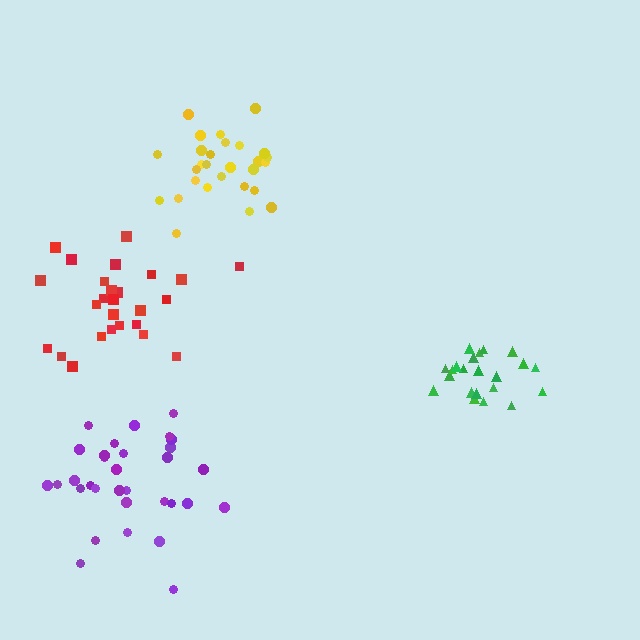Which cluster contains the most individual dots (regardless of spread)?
Purple (32).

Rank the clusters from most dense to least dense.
green, yellow, purple, red.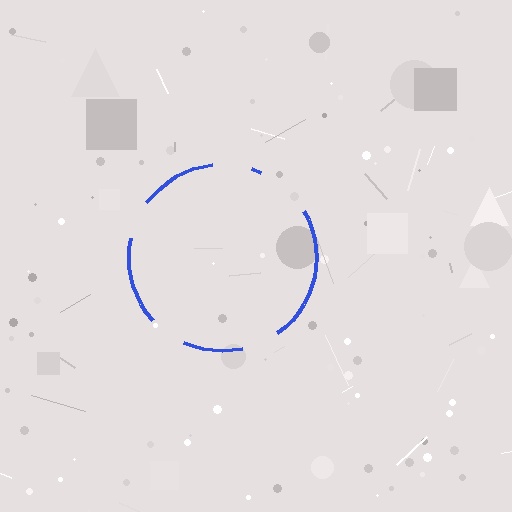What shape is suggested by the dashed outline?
The dashed outline suggests a circle.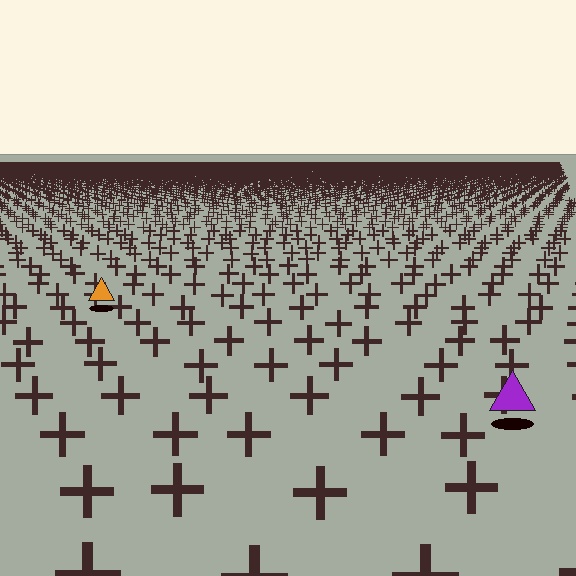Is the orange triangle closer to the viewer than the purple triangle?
No. The purple triangle is closer — you can tell from the texture gradient: the ground texture is coarser near it.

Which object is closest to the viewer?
The purple triangle is closest. The texture marks near it are larger and more spread out.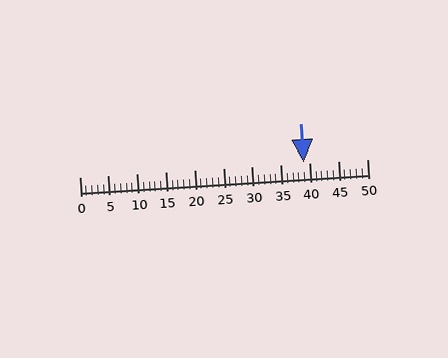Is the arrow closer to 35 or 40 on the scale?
The arrow is closer to 40.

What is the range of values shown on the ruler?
The ruler shows values from 0 to 50.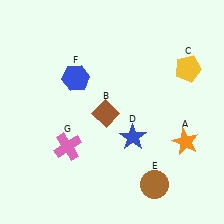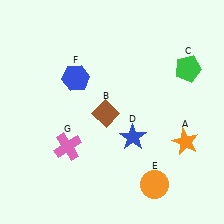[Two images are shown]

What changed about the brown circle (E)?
In Image 1, E is brown. In Image 2, it changed to orange.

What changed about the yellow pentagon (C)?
In Image 1, C is yellow. In Image 2, it changed to green.